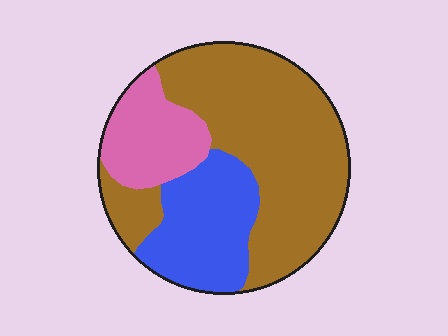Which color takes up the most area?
Brown, at roughly 60%.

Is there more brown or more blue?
Brown.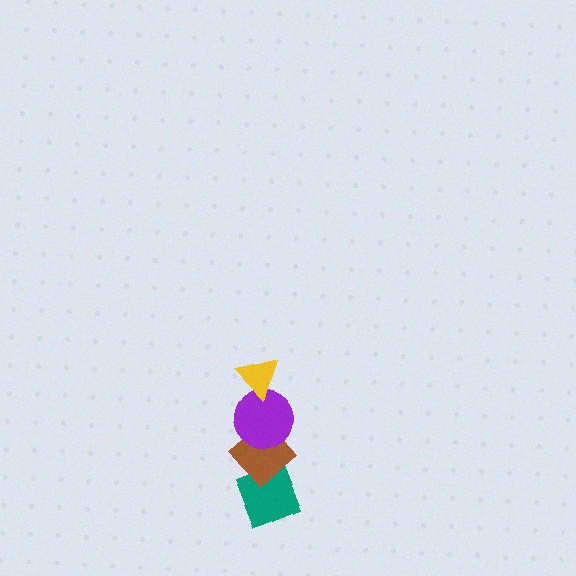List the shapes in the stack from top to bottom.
From top to bottom: the yellow triangle, the purple circle, the brown diamond, the teal diamond.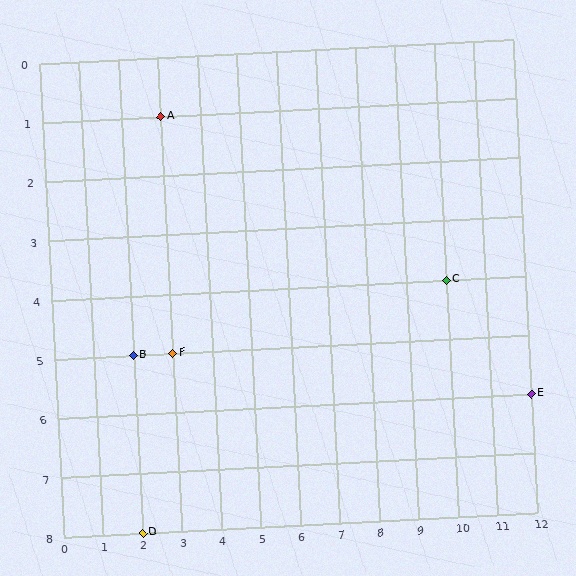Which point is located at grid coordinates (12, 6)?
Point E is at (12, 6).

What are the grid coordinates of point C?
Point C is at grid coordinates (10, 4).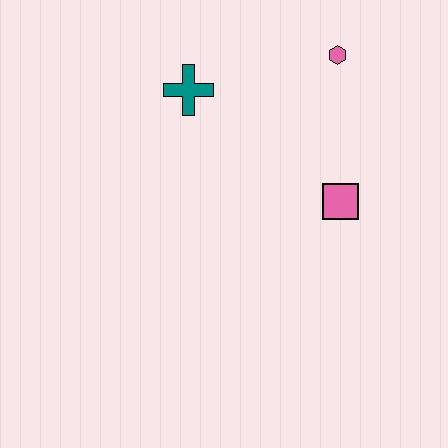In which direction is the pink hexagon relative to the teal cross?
The pink hexagon is to the right of the teal cross.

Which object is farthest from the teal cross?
The pink square is farthest from the teal cross.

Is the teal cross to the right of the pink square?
No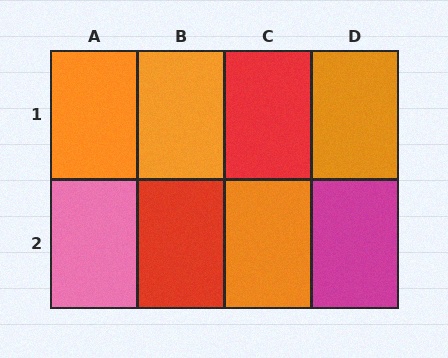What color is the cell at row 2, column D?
Magenta.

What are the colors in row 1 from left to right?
Orange, orange, red, orange.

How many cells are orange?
4 cells are orange.